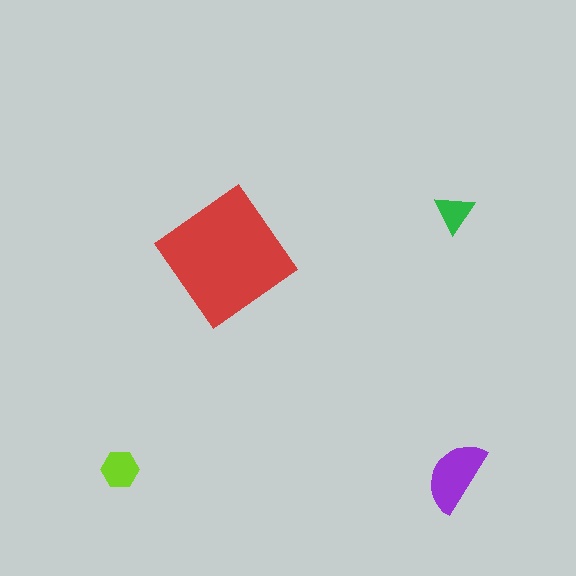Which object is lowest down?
The purple semicircle is bottommost.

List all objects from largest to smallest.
The red diamond, the purple semicircle, the lime hexagon, the green triangle.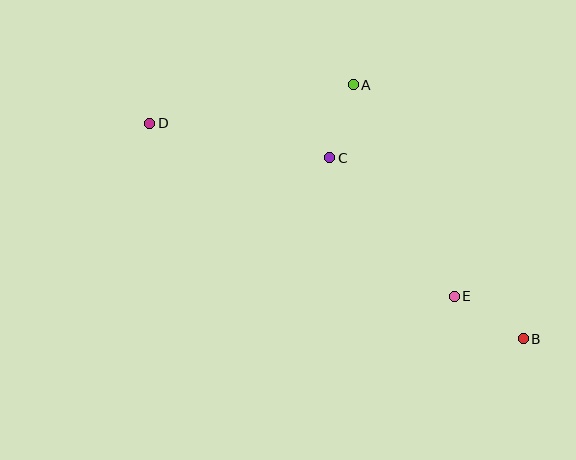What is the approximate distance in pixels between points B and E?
The distance between B and E is approximately 81 pixels.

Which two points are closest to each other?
Points A and C are closest to each other.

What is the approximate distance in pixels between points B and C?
The distance between B and C is approximately 265 pixels.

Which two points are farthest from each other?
Points B and D are farthest from each other.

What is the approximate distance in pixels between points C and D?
The distance between C and D is approximately 183 pixels.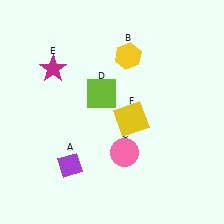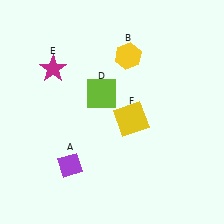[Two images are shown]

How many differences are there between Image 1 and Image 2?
There is 1 difference between the two images.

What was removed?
The pink circle (C) was removed in Image 2.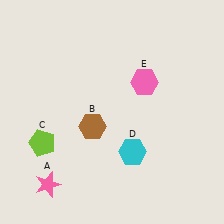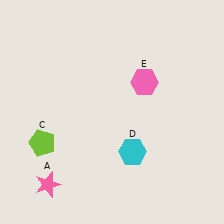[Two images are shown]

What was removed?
The brown hexagon (B) was removed in Image 2.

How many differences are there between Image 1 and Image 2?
There is 1 difference between the two images.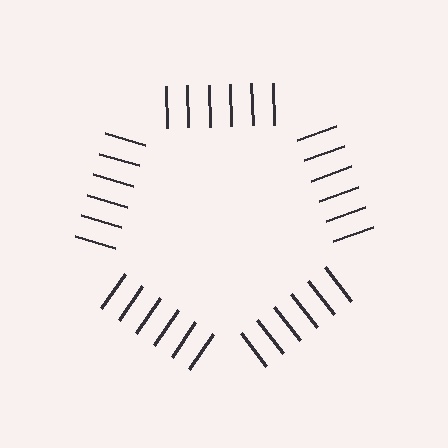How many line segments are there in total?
30 — 6 along each of the 5 edges.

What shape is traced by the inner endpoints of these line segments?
An illusory pentagon — the line segments terminate on its edges but no continuous stroke is drawn.